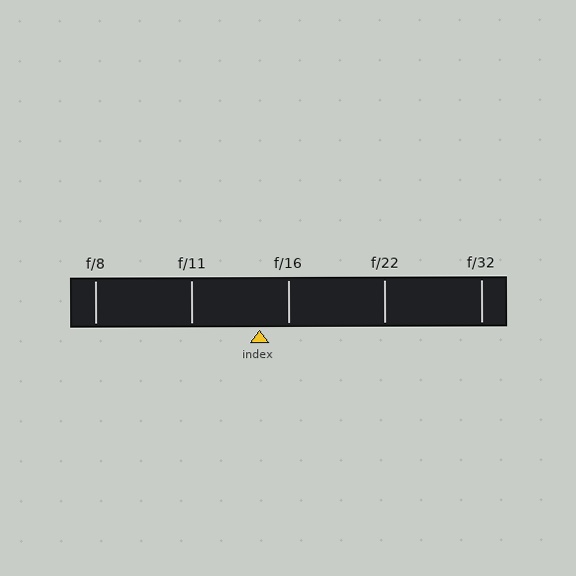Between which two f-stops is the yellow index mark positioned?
The index mark is between f/11 and f/16.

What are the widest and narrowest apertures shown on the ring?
The widest aperture shown is f/8 and the narrowest is f/32.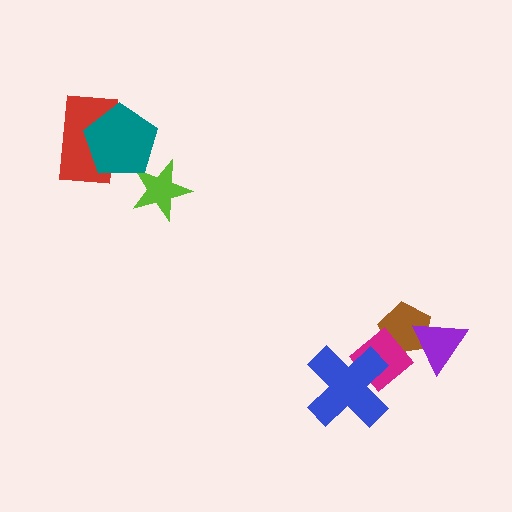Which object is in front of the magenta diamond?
The blue cross is in front of the magenta diamond.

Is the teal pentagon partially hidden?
No, no other shape covers it.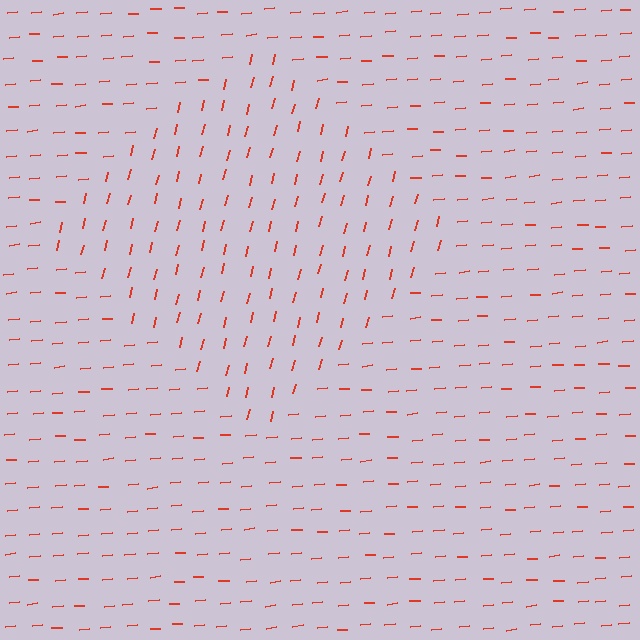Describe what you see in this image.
The image is filled with small red line segments. A diamond region in the image has lines oriented differently from the surrounding lines, creating a visible texture boundary.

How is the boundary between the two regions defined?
The boundary is defined purely by a change in line orientation (approximately 71 degrees difference). All lines are the same color and thickness.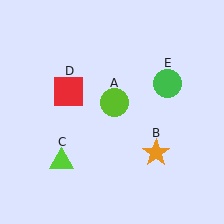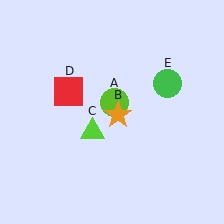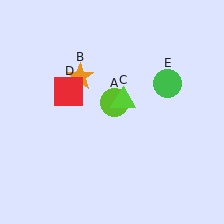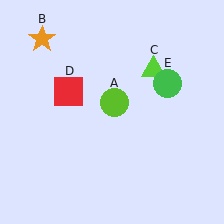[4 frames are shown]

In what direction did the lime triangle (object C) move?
The lime triangle (object C) moved up and to the right.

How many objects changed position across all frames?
2 objects changed position: orange star (object B), lime triangle (object C).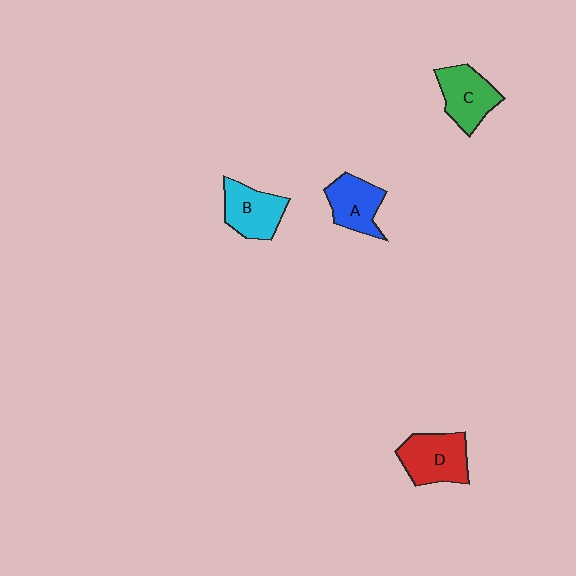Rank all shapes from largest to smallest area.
From largest to smallest: D (red), C (green), B (cyan), A (blue).